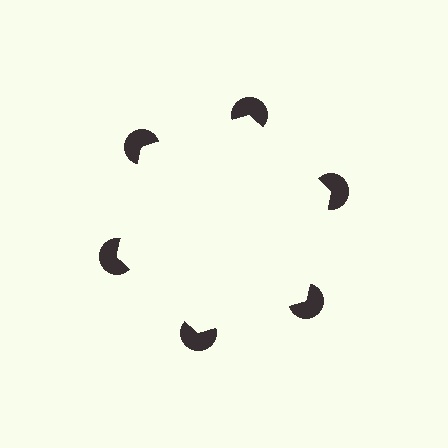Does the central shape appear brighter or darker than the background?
It typically appears slightly brighter than the background, even though no actual brightness change is drawn.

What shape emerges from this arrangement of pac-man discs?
An illusory hexagon — its edges are inferred from the aligned wedge cuts in the pac-man discs, not physically drawn.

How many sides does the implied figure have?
6 sides.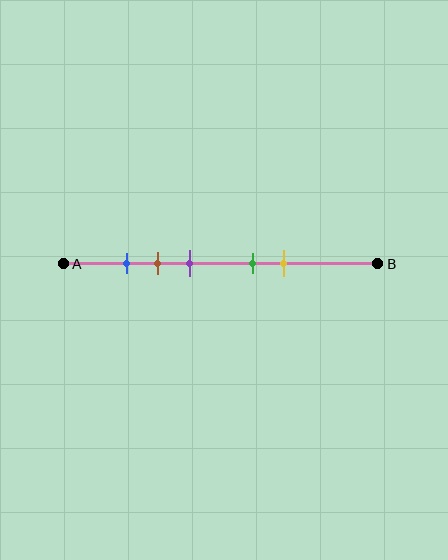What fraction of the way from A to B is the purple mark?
The purple mark is approximately 40% (0.4) of the way from A to B.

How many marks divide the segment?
There are 5 marks dividing the segment.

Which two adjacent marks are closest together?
The blue and brown marks are the closest adjacent pair.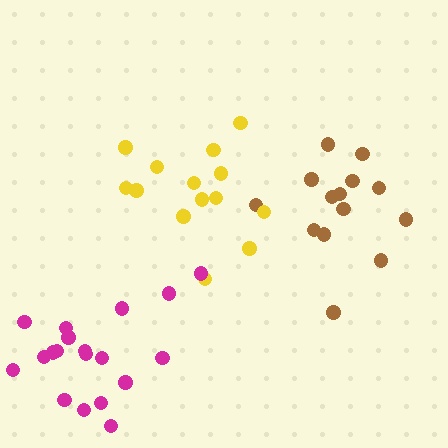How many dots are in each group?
Group 1: 14 dots, Group 2: 14 dots, Group 3: 19 dots (47 total).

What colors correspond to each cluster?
The clusters are colored: brown, yellow, magenta.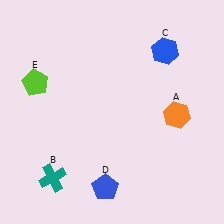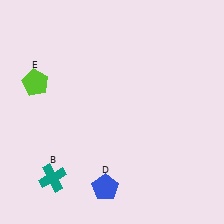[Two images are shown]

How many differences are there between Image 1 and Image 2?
There are 2 differences between the two images.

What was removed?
The blue hexagon (C), the orange hexagon (A) were removed in Image 2.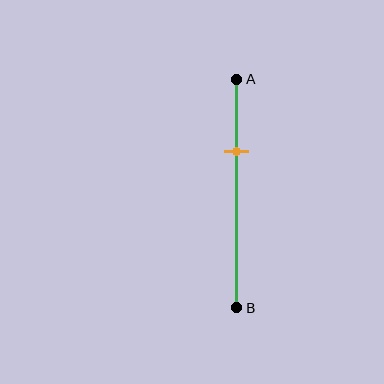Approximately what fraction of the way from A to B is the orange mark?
The orange mark is approximately 30% of the way from A to B.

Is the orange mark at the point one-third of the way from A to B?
Yes, the mark is approximately at the one-third point.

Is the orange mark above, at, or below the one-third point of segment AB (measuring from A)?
The orange mark is approximately at the one-third point of segment AB.